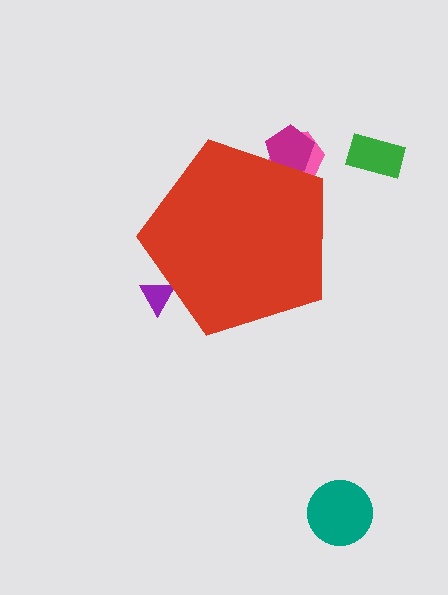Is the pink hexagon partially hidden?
Yes, the pink hexagon is partially hidden behind the red pentagon.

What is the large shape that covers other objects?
A red pentagon.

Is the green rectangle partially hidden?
No, the green rectangle is fully visible.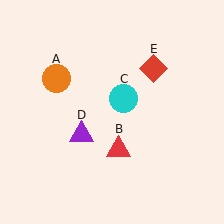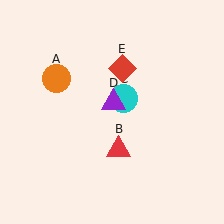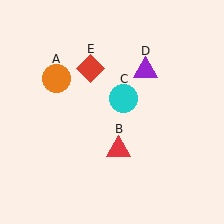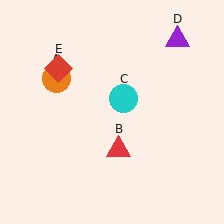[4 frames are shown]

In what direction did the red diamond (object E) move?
The red diamond (object E) moved left.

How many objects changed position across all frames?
2 objects changed position: purple triangle (object D), red diamond (object E).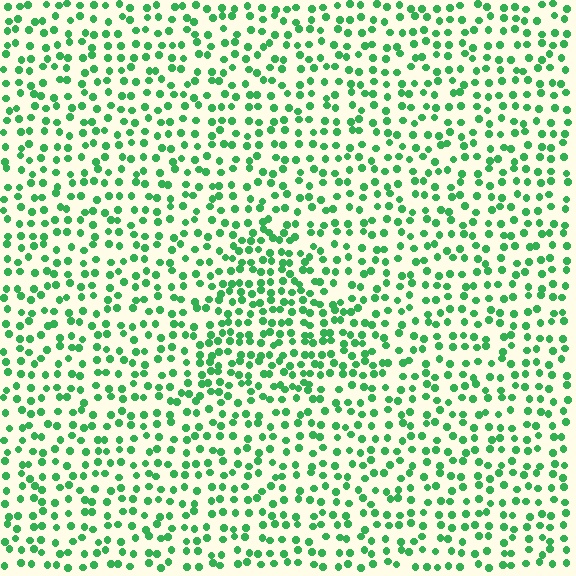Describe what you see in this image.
The image contains small green elements arranged at two different densities. A triangle-shaped region is visible where the elements are more densely packed than the surrounding area.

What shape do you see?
I see a triangle.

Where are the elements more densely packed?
The elements are more densely packed inside the triangle boundary.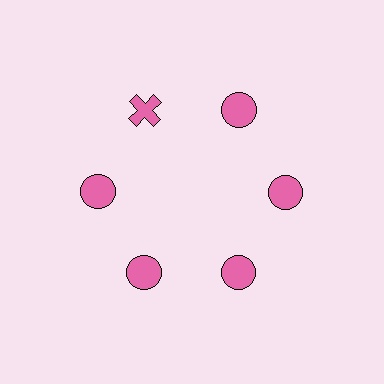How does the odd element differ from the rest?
It has a different shape: cross instead of circle.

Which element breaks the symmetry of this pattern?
The pink cross at roughly the 11 o'clock position breaks the symmetry. All other shapes are pink circles.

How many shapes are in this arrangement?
There are 6 shapes arranged in a ring pattern.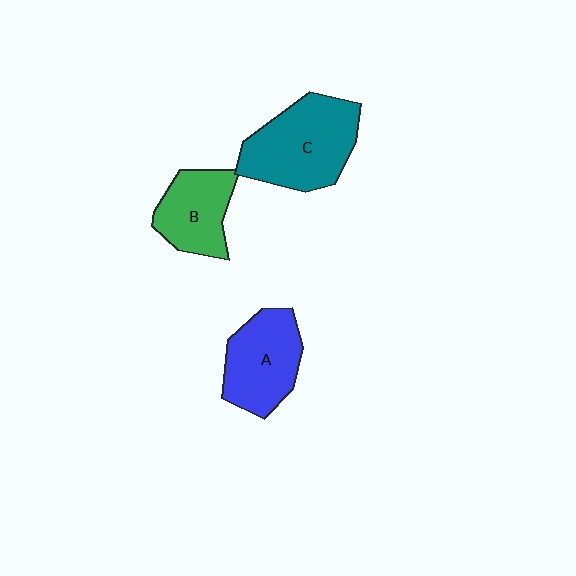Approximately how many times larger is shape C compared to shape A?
Approximately 1.3 times.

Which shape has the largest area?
Shape C (teal).